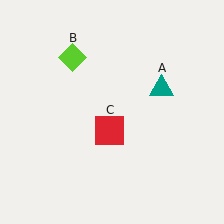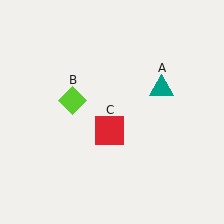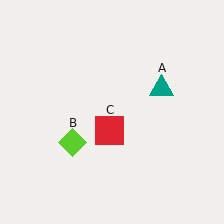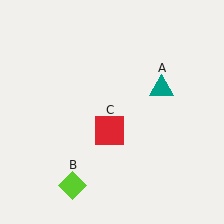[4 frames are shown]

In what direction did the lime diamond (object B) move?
The lime diamond (object B) moved down.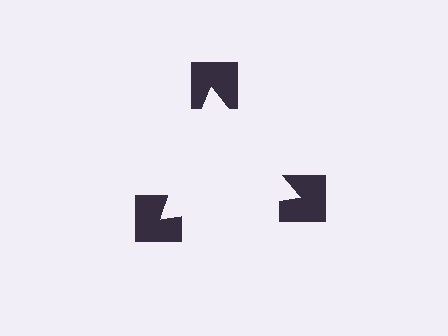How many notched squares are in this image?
There are 3 — one at each vertex of the illusory triangle.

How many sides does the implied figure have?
3 sides.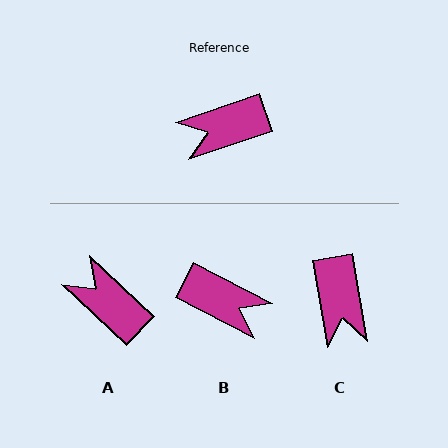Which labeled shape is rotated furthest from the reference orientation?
B, about 134 degrees away.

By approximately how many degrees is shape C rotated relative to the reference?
Approximately 81 degrees counter-clockwise.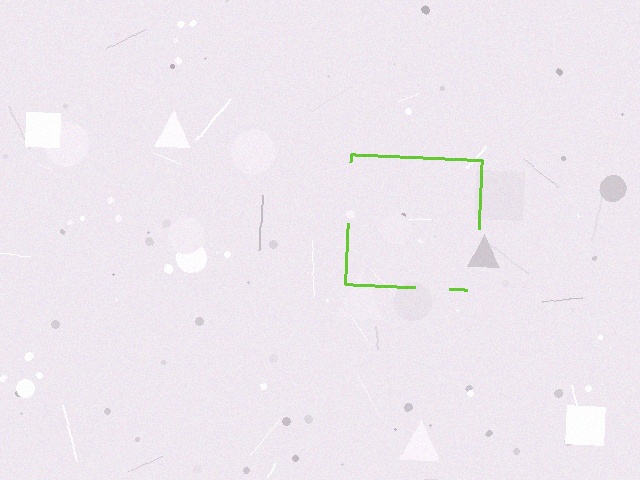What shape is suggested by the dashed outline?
The dashed outline suggests a square.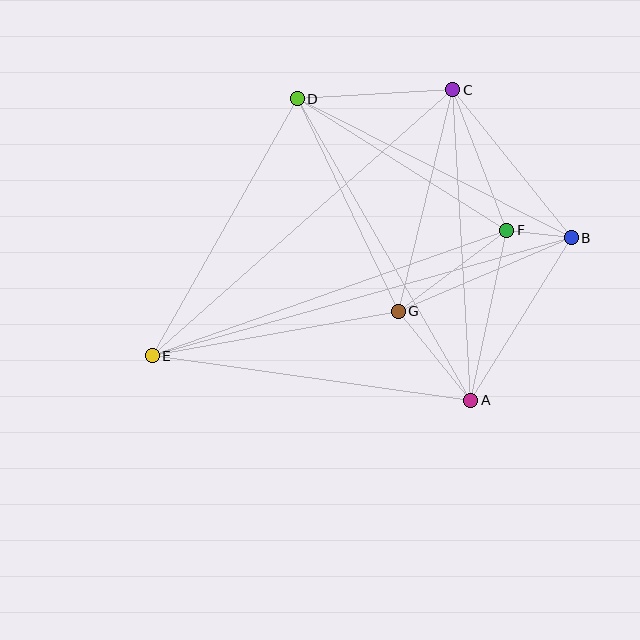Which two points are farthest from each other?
Points B and E are farthest from each other.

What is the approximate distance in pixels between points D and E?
The distance between D and E is approximately 295 pixels.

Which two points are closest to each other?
Points B and F are closest to each other.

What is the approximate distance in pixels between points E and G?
The distance between E and G is approximately 250 pixels.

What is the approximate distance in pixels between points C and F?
The distance between C and F is approximately 150 pixels.